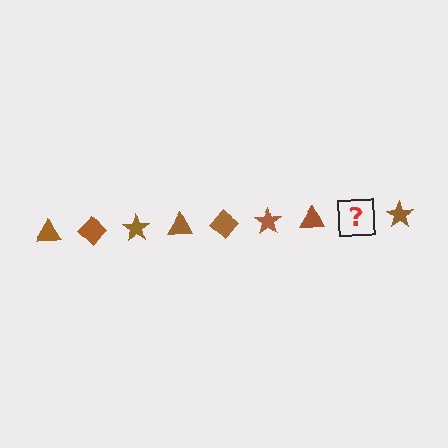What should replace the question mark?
The question mark should be replaced with a brown diamond.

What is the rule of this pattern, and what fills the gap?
The rule is that the pattern cycles through triangle, diamond, star shapes in brown. The gap should be filled with a brown diamond.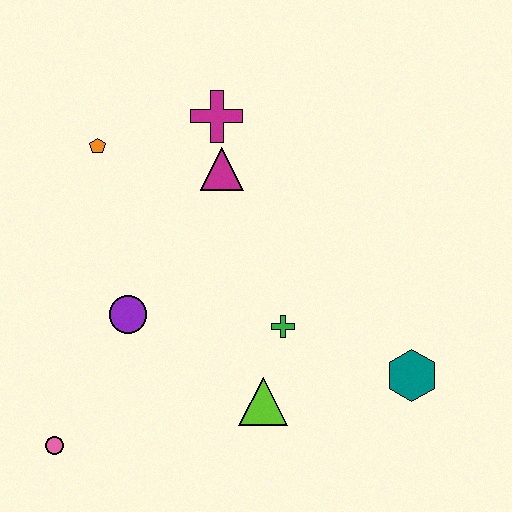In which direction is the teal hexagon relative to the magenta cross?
The teal hexagon is below the magenta cross.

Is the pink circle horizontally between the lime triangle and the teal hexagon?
No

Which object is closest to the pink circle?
The purple circle is closest to the pink circle.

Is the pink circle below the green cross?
Yes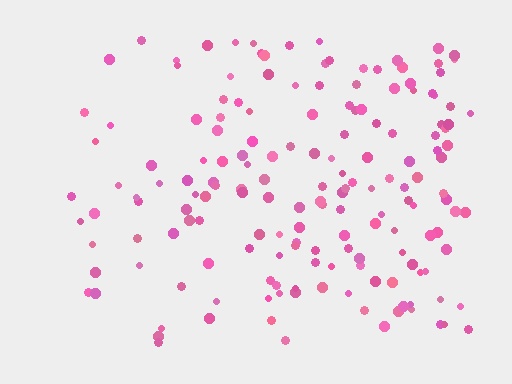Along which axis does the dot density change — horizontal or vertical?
Horizontal.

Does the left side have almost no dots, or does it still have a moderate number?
Still a moderate number, just noticeably fewer than the right.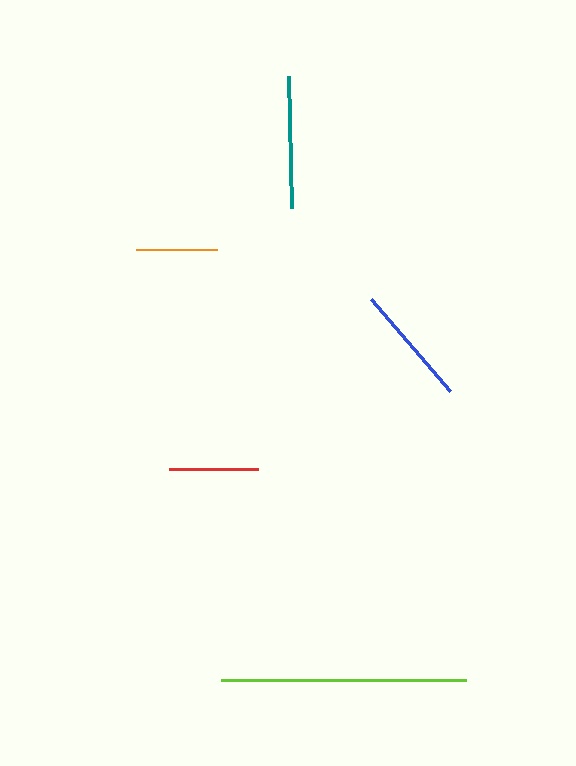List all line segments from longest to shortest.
From longest to shortest: lime, teal, blue, red, orange.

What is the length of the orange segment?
The orange segment is approximately 81 pixels long.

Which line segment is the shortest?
The orange line is the shortest at approximately 81 pixels.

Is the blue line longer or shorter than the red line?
The blue line is longer than the red line.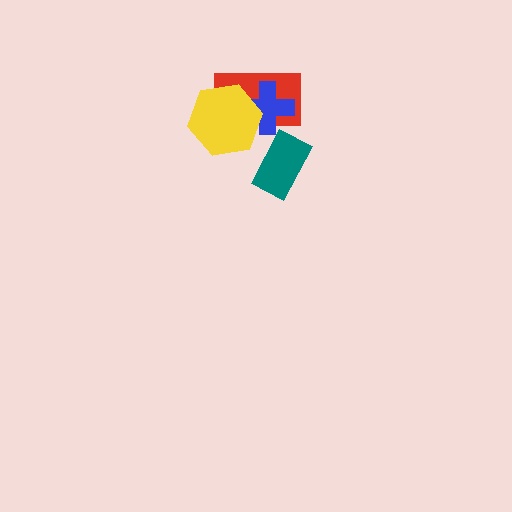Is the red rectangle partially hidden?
Yes, it is partially covered by another shape.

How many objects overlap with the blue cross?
2 objects overlap with the blue cross.